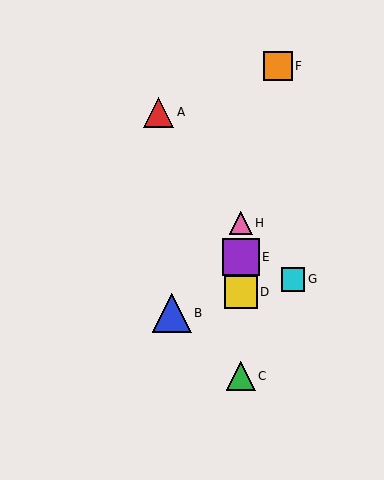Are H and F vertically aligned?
No, H is at x≈241 and F is at x≈278.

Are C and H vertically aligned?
Yes, both are at x≈241.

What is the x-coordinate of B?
Object B is at x≈172.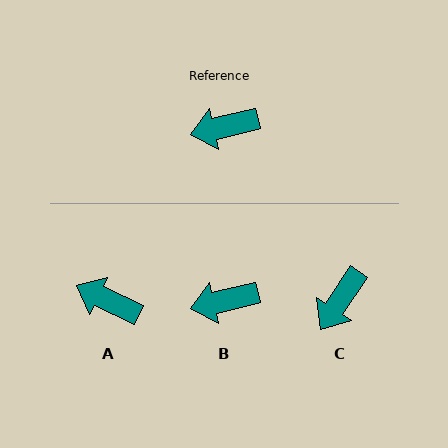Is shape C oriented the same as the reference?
No, it is off by about 43 degrees.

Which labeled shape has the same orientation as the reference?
B.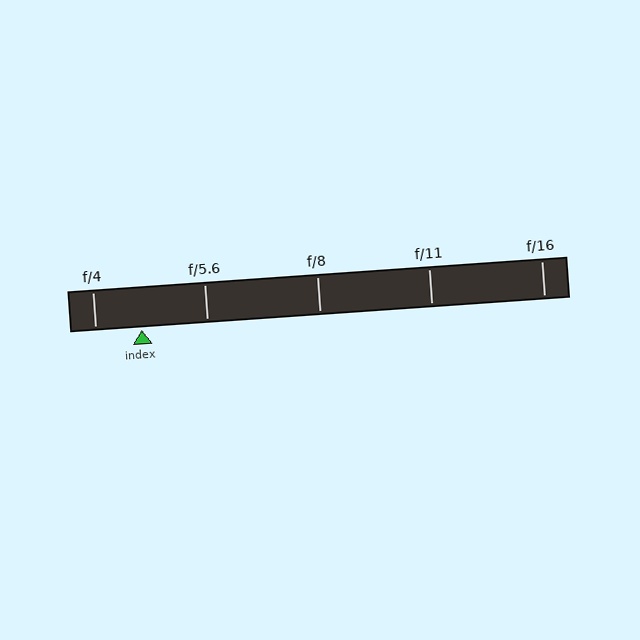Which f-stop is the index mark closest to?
The index mark is closest to f/4.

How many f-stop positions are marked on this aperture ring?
There are 5 f-stop positions marked.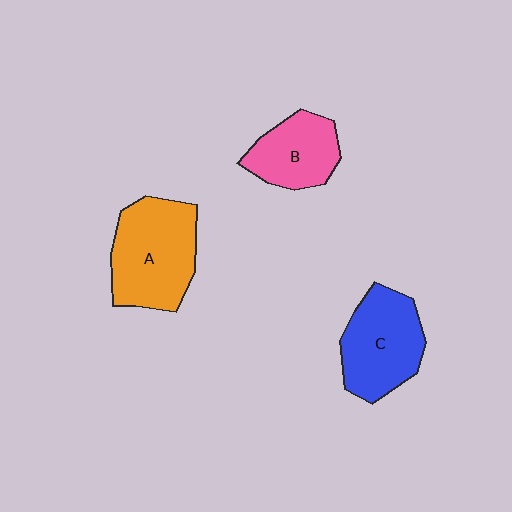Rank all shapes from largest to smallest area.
From largest to smallest: A (orange), C (blue), B (pink).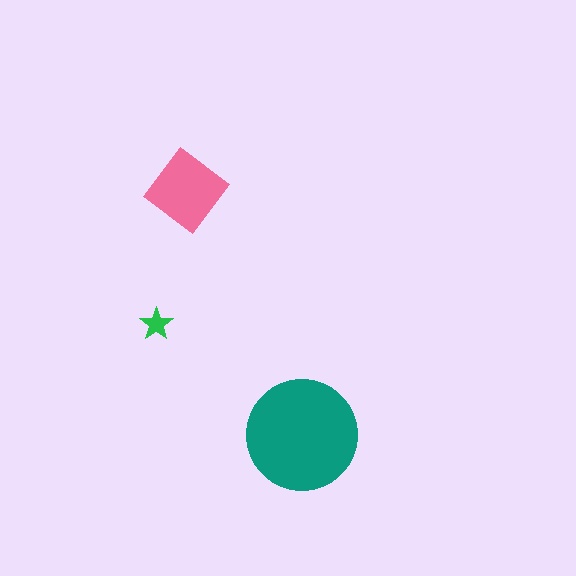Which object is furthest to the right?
The teal circle is rightmost.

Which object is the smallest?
The green star.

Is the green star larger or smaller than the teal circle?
Smaller.